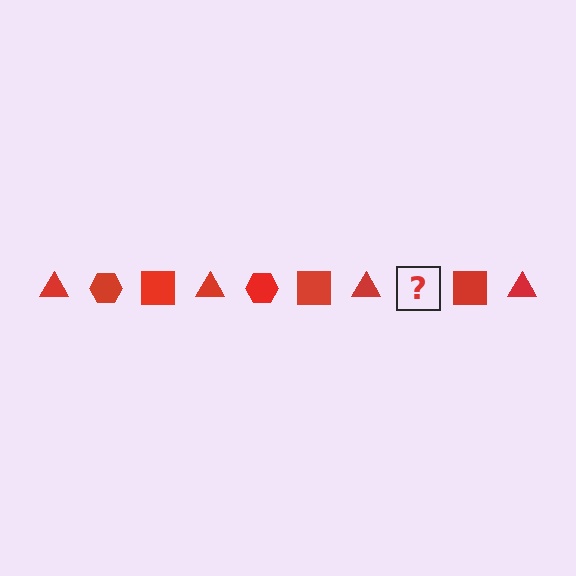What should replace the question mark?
The question mark should be replaced with a red hexagon.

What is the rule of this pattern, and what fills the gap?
The rule is that the pattern cycles through triangle, hexagon, square shapes in red. The gap should be filled with a red hexagon.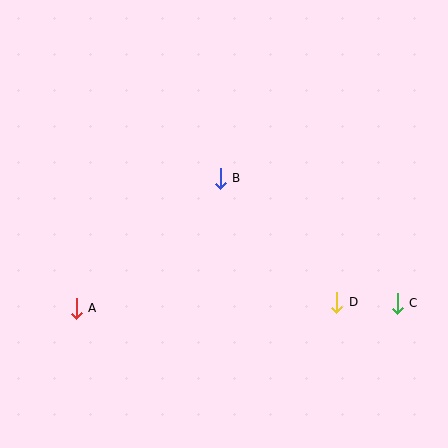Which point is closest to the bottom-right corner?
Point C is closest to the bottom-right corner.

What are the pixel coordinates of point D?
Point D is at (337, 302).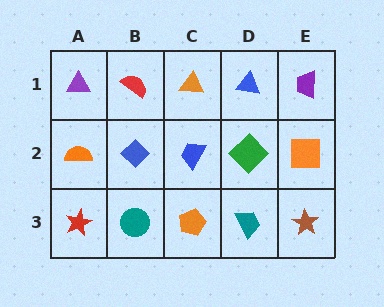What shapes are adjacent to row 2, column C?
An orange triangle (row 1, column C), an orange pentagon (row 3, column C), a blue diamond (row 2, column B), a green diamond (row 2, column D).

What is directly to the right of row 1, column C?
A blue triangle.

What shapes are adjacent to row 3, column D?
A green diamond (row 2, column D), an orange pentagon (row 3, column C), a brown star (row 3, column E).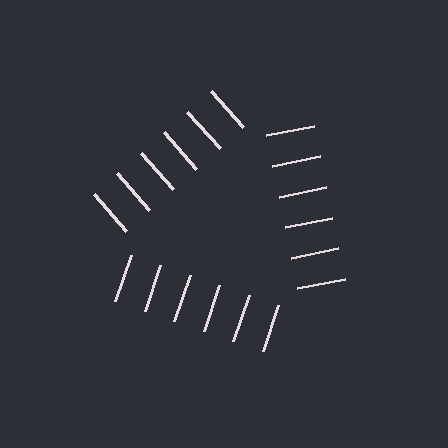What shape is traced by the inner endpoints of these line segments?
An illusory triangle — the line segments terminate on its edges but no continuous stroke is drawn.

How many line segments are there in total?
18 — 6 along each of the 3 edges.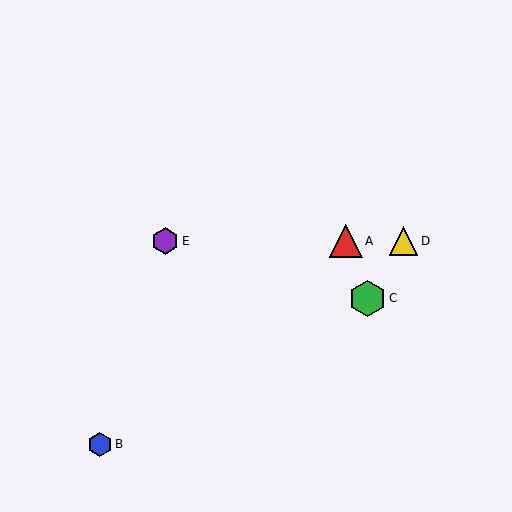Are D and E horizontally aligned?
Yes, both are at y≈241.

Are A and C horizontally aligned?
No, A is at y≈241 and C is at y≈298.